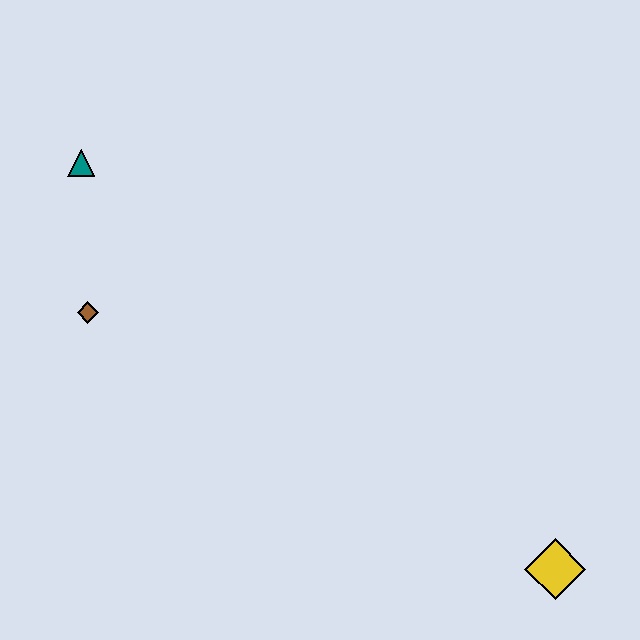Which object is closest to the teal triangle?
The brown diamond is closest to the teal triangle.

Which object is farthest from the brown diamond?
The yellow diamond is farthest from the brown diamond.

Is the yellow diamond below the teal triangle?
Yes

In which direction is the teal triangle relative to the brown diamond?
The teal triangle is above the brown diamond.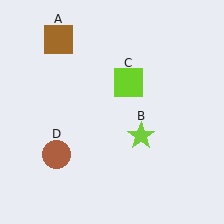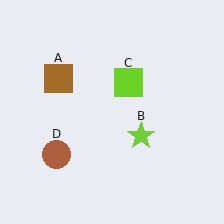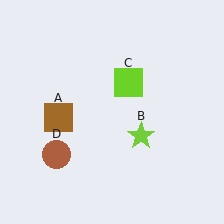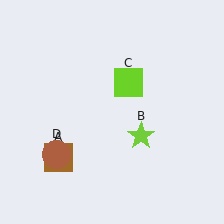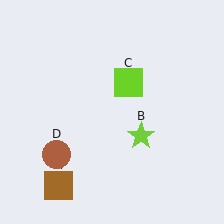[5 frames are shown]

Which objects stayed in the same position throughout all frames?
Lime star (object B) and lime square (object C) and brown circle (object D) remained stationary.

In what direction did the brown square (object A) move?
The brown square (object A) moved down.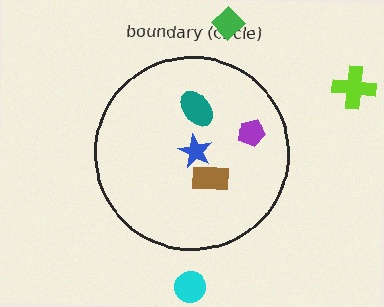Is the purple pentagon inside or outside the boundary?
Inside.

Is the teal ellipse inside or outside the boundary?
Inside.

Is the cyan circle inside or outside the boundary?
Outside.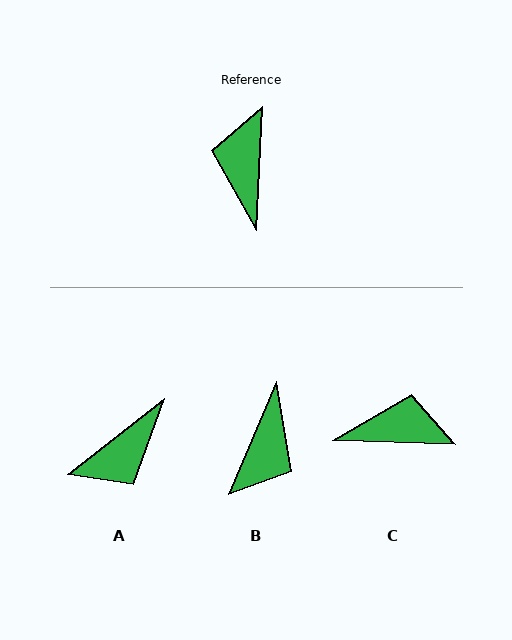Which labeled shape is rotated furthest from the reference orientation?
B, about 160 degrees away.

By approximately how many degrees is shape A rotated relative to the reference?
Approximately 131 degrees counter-clockwise.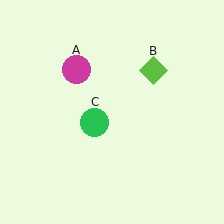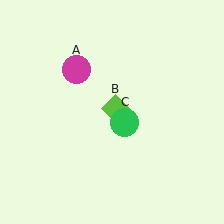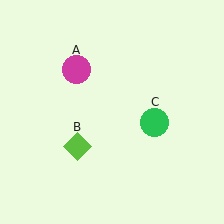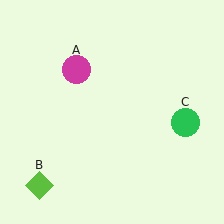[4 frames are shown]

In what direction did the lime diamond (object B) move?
The lime diamond (object B) moved down and to the left.